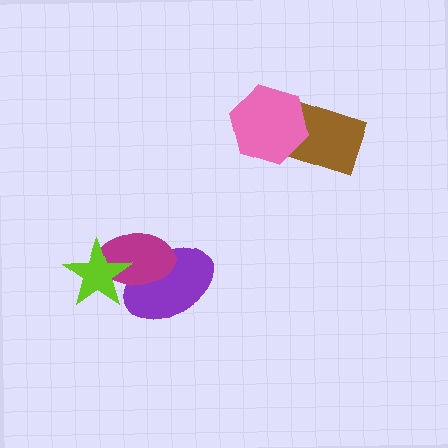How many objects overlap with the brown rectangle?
1 object overlaps with the brown rectangle.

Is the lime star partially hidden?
No, no other shape covers it.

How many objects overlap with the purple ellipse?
2 objects overlap with the purple ellipse.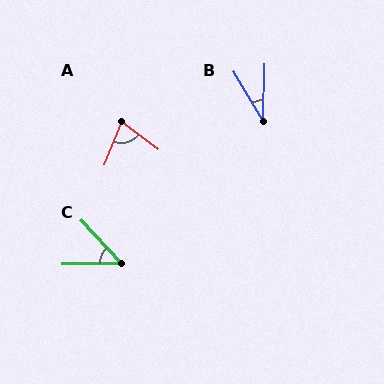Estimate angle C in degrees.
Approximately 48 degrees.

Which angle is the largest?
A, at approximately 75 degrees.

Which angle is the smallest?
B, at approximately 32 degrees.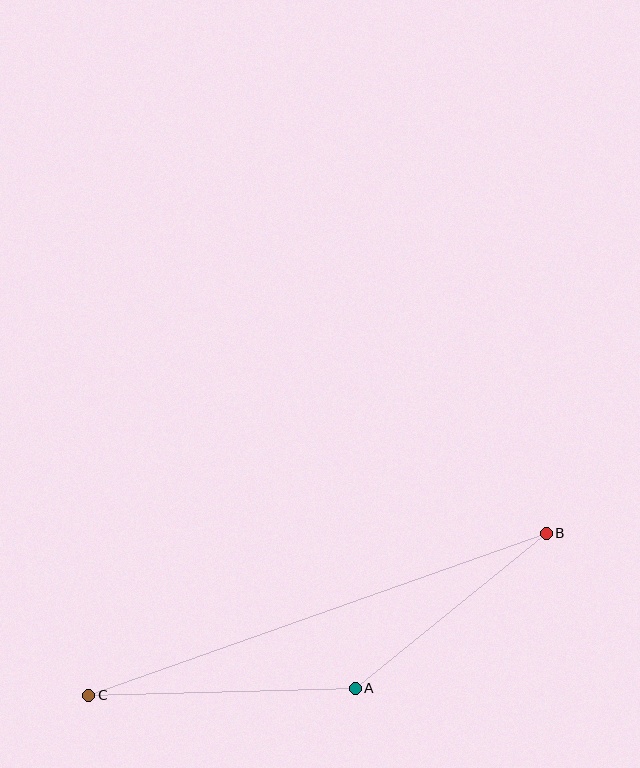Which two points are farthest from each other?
Points B and C are farthest from each other.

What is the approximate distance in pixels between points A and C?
The distance between A and C is approximately 266 pixels.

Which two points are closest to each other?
Points A and B are closest to each other.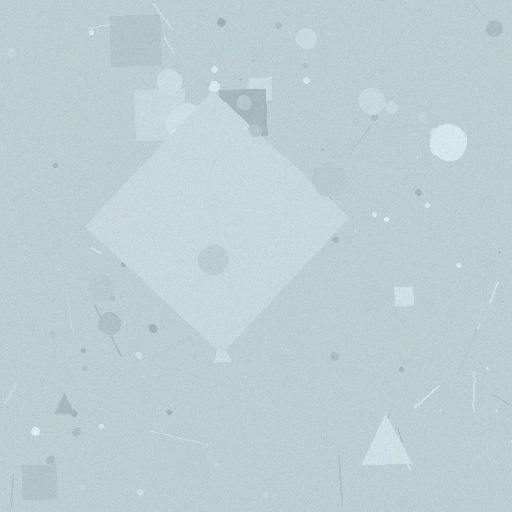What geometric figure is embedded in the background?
A diamond is embedded in the background.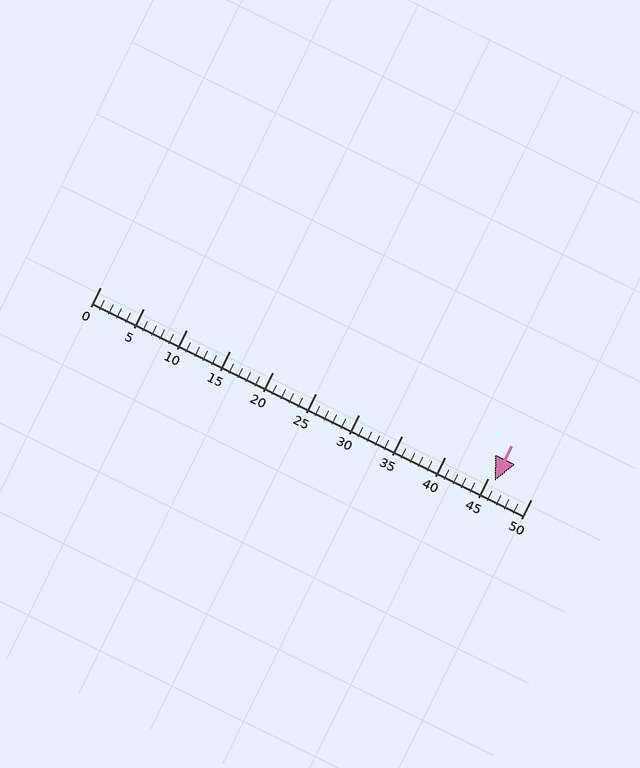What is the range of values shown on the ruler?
The ruler shows values from 0 to 50.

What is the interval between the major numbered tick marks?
The major tick marks are spaced 5 units apart.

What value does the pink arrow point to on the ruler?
The pink arrow points to approximately 46.